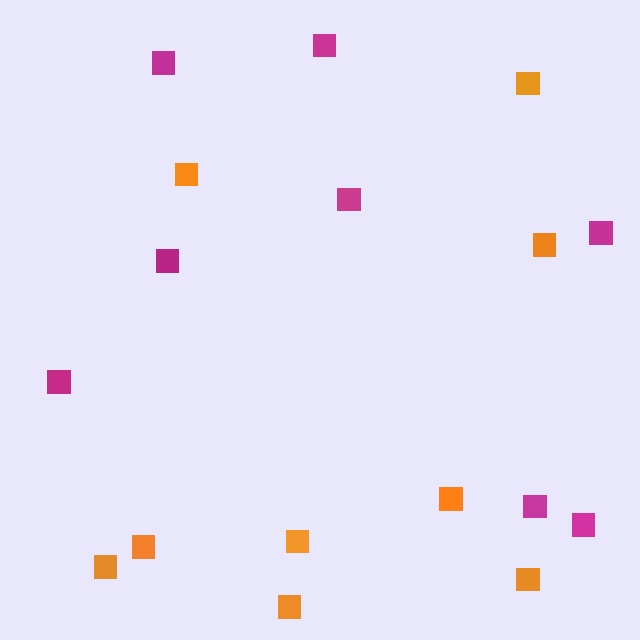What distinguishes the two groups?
There are 2 groups: one group of orange squares (9) and one group of magenta squares (8).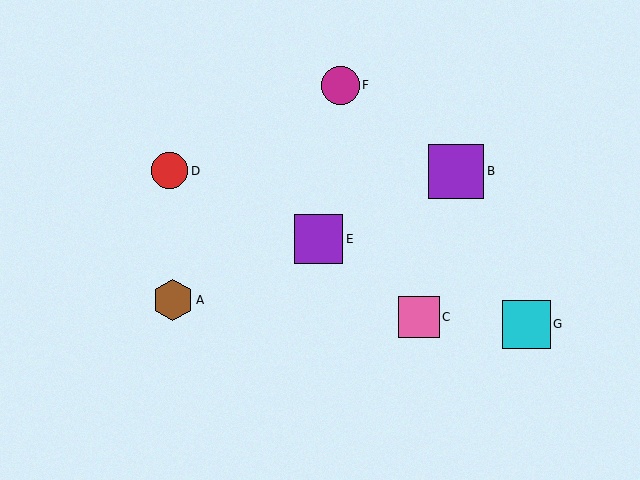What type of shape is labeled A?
Shape A is a brown hexagon.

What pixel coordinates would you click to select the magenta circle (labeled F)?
Click at (340, 85) to select the magenta circle F.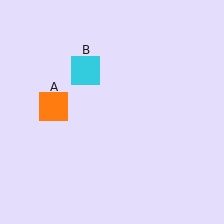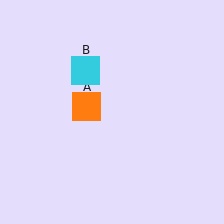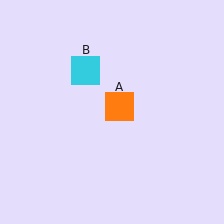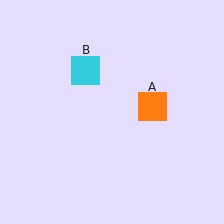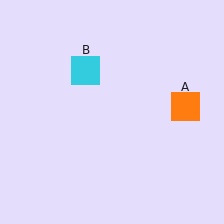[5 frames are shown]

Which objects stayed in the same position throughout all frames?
Cyan square (object B) remained stationary.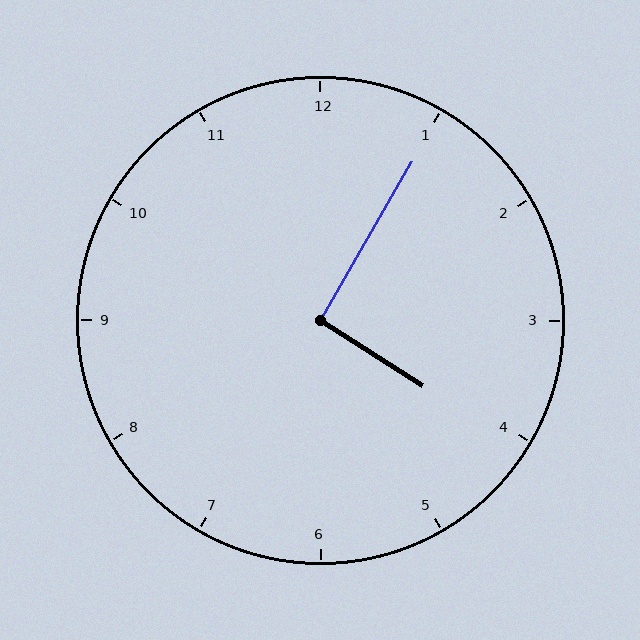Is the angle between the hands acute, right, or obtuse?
It is right.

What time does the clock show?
4:05.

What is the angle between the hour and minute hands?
Approximately 92 degrees.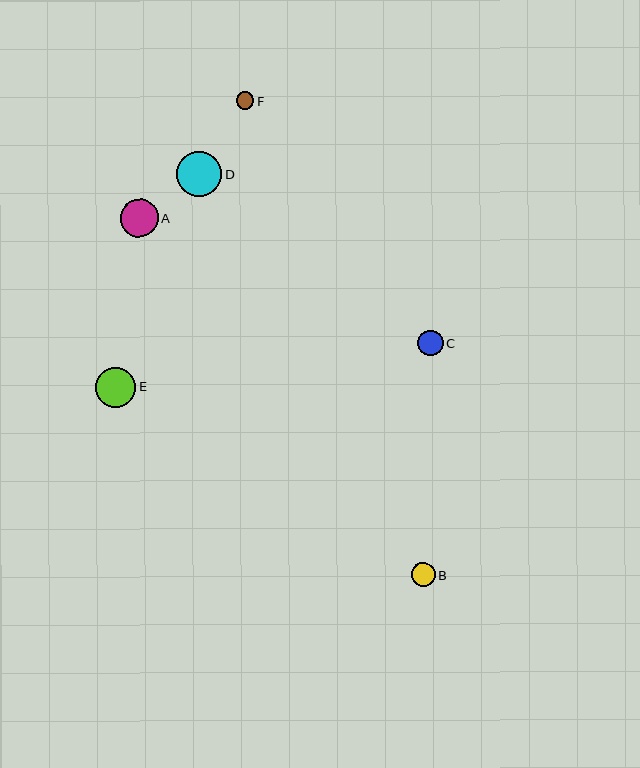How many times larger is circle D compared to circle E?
Circle D is approximately 1.1 times the size of circle E.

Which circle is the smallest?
Circle F is the smallest with a size of approximately 18 pixels.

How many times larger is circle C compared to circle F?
Circle C is approximately 1.5 times the size of circle F.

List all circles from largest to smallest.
From largest to smallest: D, E, A, C, B, F.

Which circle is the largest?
Circle D is the largest with a size of approximately 45 pixels.